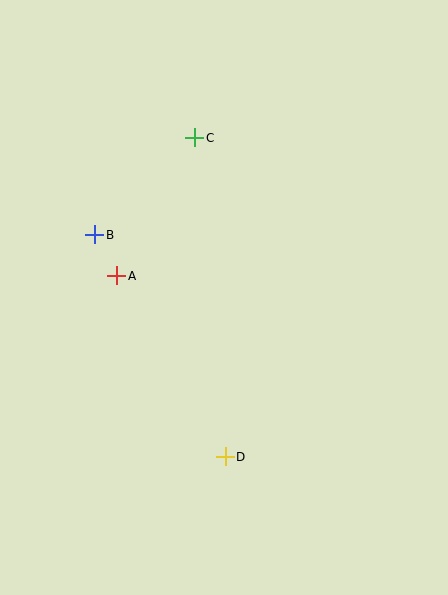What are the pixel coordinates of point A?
Point A is at (117, 276).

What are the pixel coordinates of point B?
Point B is at (95, 235).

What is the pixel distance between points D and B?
The distance between D and B is 258 pixels.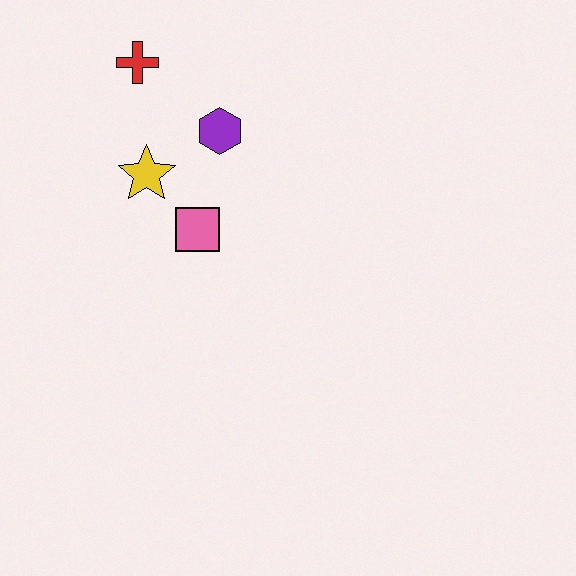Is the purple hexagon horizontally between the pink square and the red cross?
No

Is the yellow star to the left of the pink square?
Yes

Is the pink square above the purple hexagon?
No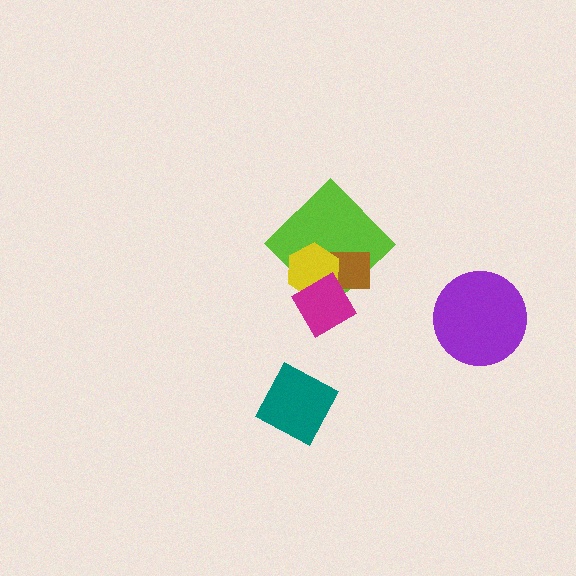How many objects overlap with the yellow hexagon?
3 objects overlap with the yellow hexagon.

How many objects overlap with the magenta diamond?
3 objects overlap with the magenta diamond.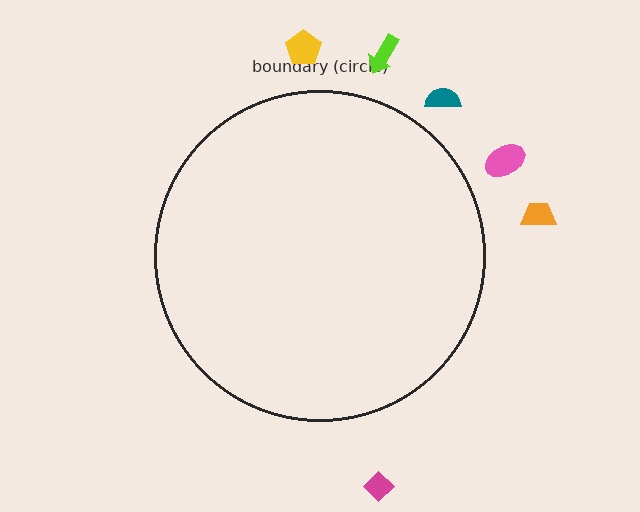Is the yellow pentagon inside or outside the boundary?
Outside.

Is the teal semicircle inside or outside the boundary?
Outside.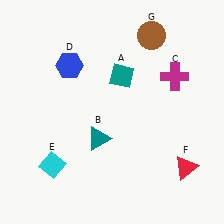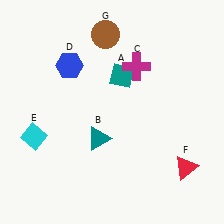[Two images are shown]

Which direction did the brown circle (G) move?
The brown circle (G) moved left.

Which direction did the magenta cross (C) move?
The magenta cross (C) moved left.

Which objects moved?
The objects that moved are: the magenta cross (C), the cyan diamond (E), the brown circle (G).